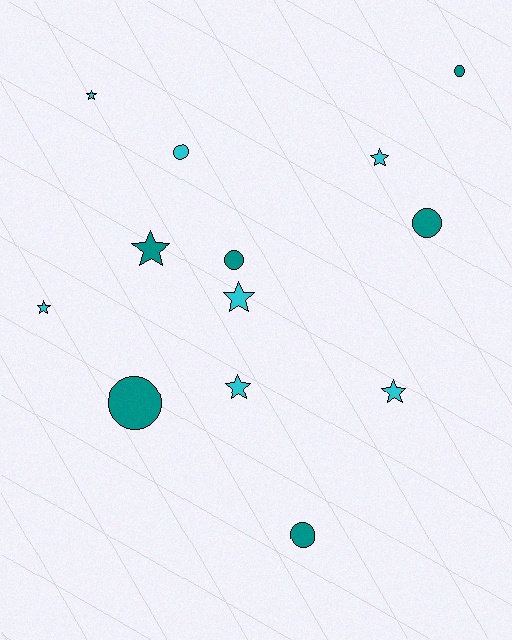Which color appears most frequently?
Cyan, with 7 objects.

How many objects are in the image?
There are 13 objects.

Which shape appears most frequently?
Star, with 7 objects.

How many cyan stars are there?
There are 6 cyan stars.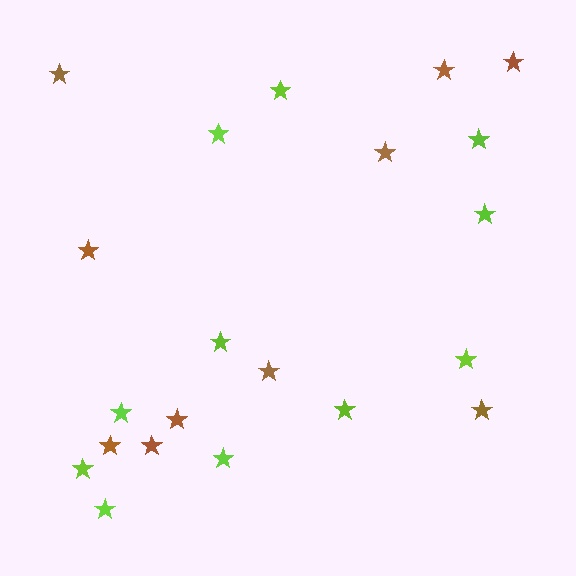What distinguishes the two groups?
There are 2 groups: one group of brown stars (10) and one group of lime stars (11).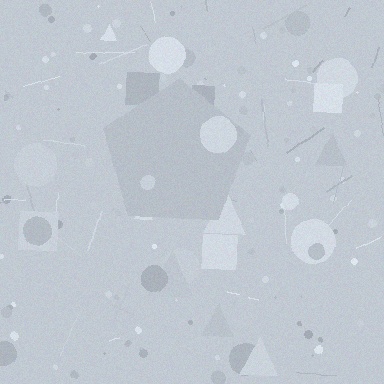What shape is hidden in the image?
A pentagon is hidden in the image.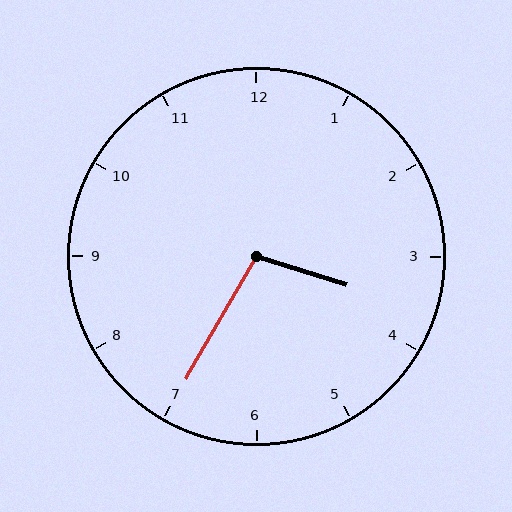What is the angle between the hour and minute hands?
Approximately 102 degrees.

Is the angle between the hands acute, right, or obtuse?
It is obtuse.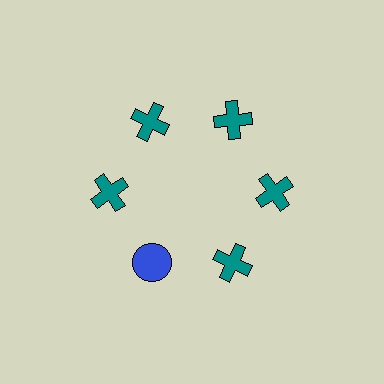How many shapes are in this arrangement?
There are 6 shapes arranged in a ring pattern.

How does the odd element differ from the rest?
It differs in both color (blue instead of teal) and shape (circle instead of cross).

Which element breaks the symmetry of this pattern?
The blue circle at roughly the 7 o'clock position breaks the symmetry. All other shapes are teal crosses.